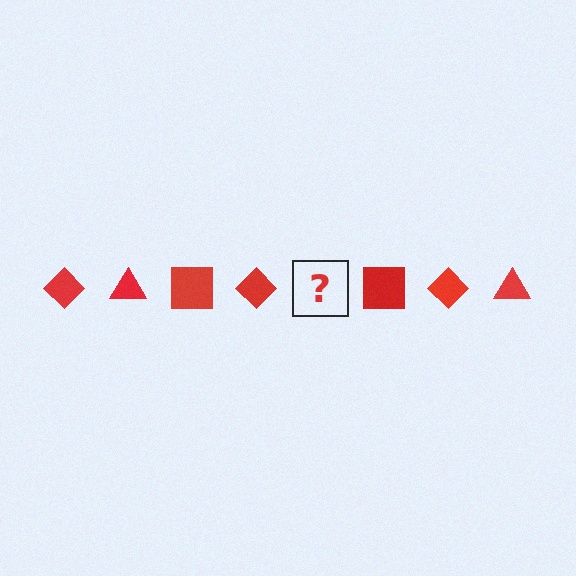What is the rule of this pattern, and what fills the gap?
The rule is that the pattern cycles through diamond, triangle, square shapes in red. The gap should be filled with a red triangle.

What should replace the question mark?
The question mark should be replaced with a red triangle.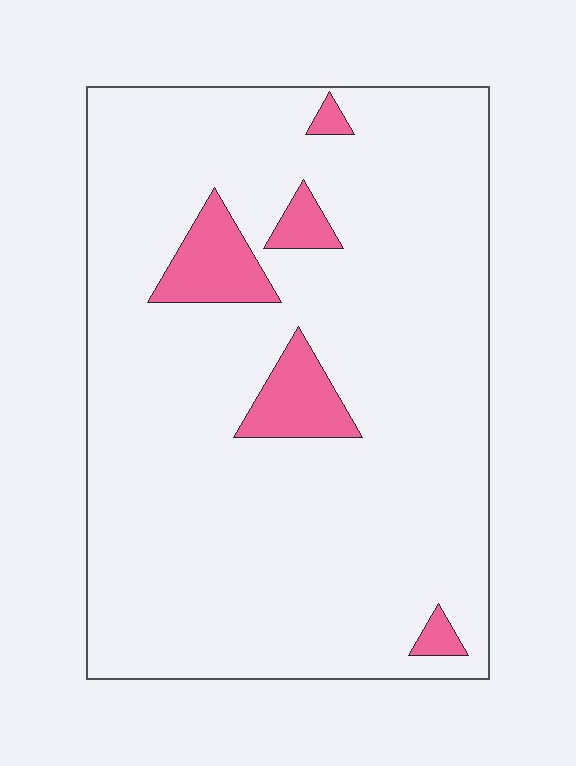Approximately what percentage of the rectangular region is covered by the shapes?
Approximately 10%.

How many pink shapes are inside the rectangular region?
5.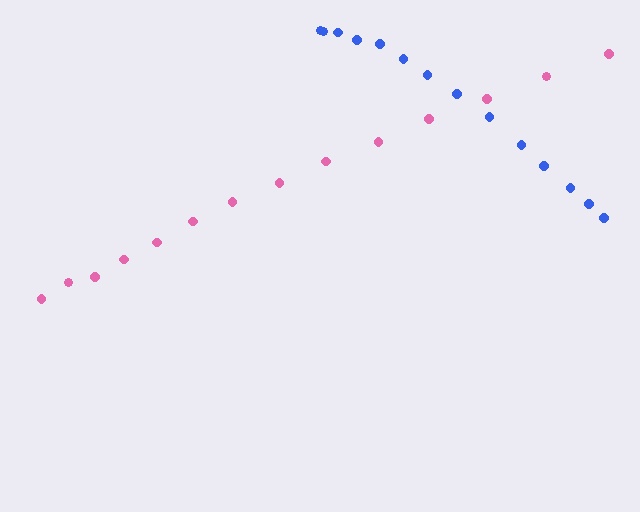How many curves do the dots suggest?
There are 2 distinct paths.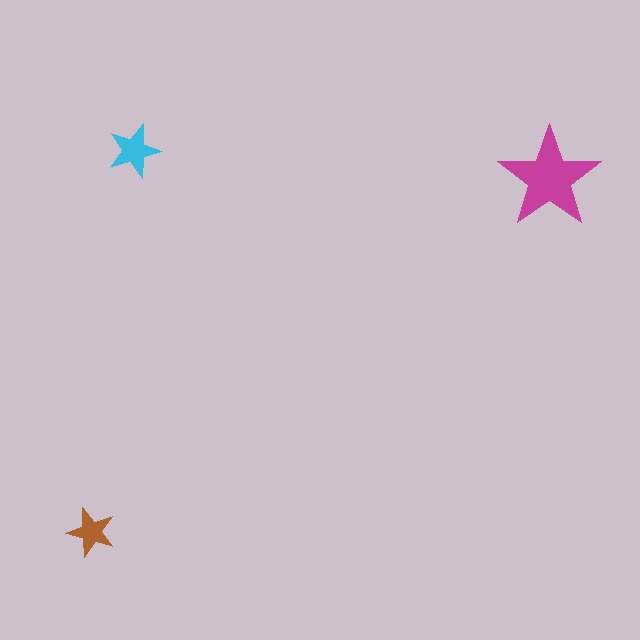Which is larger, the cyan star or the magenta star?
The magenta one.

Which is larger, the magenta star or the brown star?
The magenta one.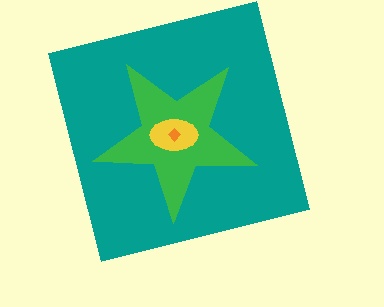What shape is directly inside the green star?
The yellow ellipse.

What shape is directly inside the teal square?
The green star.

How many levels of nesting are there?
4.